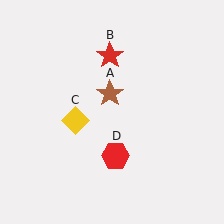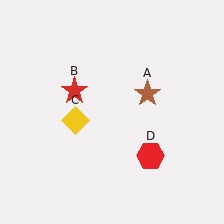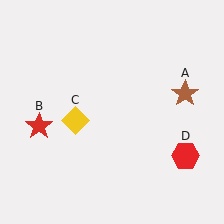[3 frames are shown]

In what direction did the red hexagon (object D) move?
The red hexagon (object D) moved right.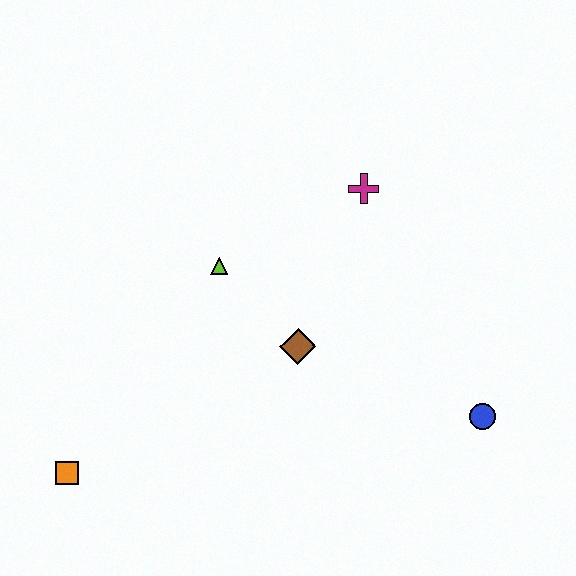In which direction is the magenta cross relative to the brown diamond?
The magenta cross is above the brown diamond.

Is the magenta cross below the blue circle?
No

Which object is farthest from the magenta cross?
The orange square is farthest from the magenta cross.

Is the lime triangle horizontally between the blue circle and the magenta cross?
No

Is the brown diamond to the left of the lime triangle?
No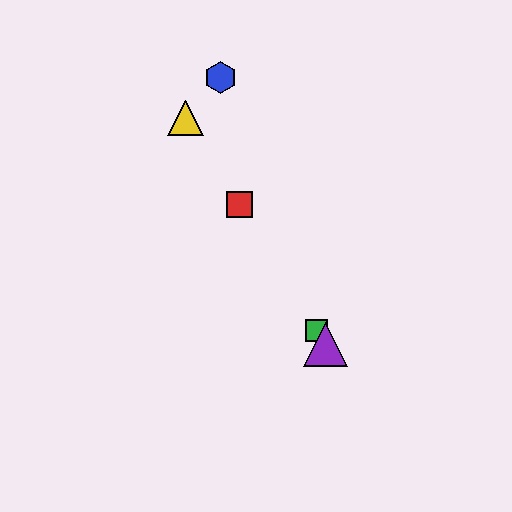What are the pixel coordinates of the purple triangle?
The purple triangle is at (325, 344).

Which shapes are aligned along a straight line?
The red square, the green square, the yellow triangle, the purple triangle are aligned along a straight line.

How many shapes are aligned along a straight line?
4 shapes (the red square, the green square, the yellow triangle, the purple triangle) are aligned along a straight line.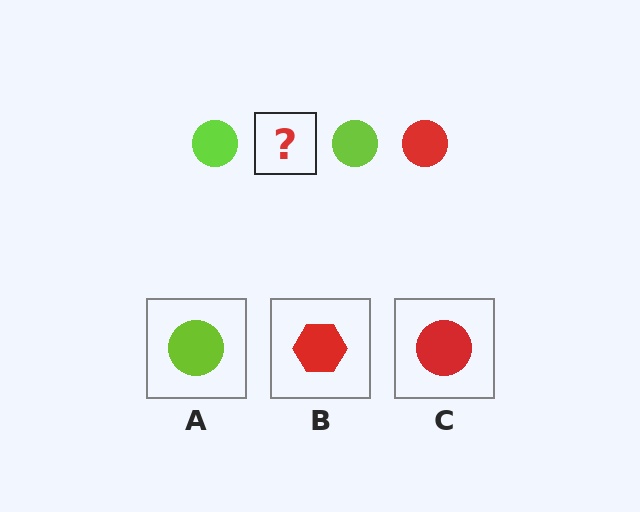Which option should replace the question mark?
Option C.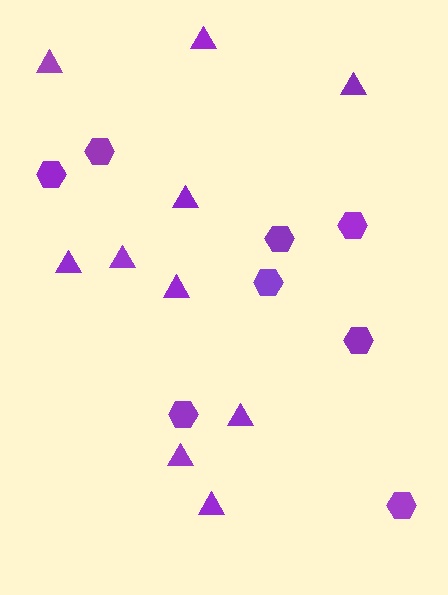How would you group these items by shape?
There are 2 groups: one group of triangles (10) and one group of hexagons (8).